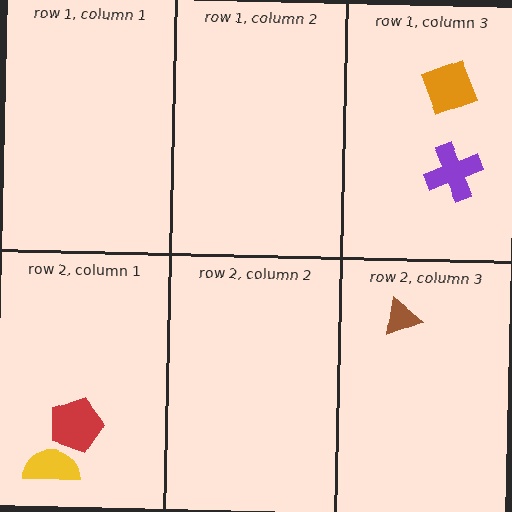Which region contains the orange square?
The row 1, column 3 region.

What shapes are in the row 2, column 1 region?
The yellow semicircle, the red pentagon.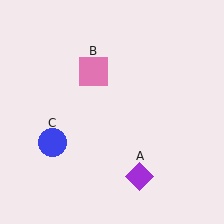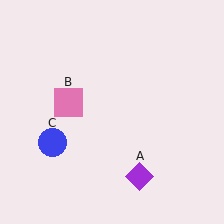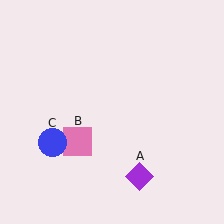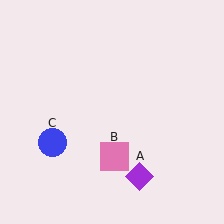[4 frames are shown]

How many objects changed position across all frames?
1 object changed position: pink square (object B).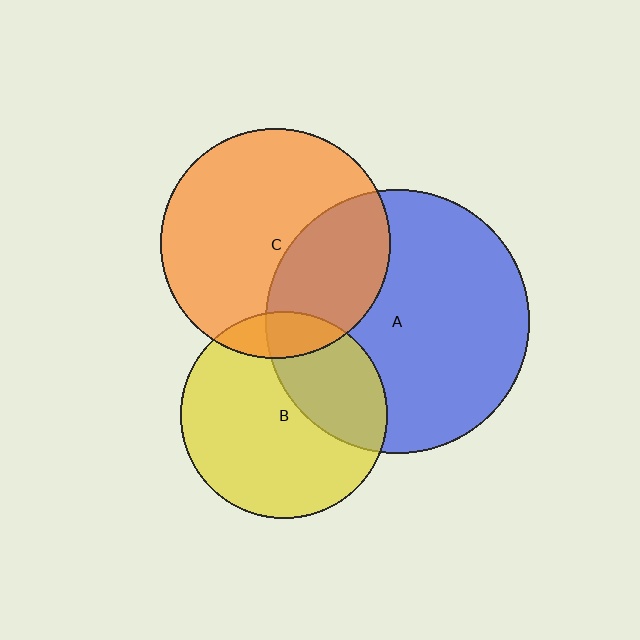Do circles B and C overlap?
Yes.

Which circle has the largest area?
Circle A (blue).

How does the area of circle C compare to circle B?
Approximately 1.2 times.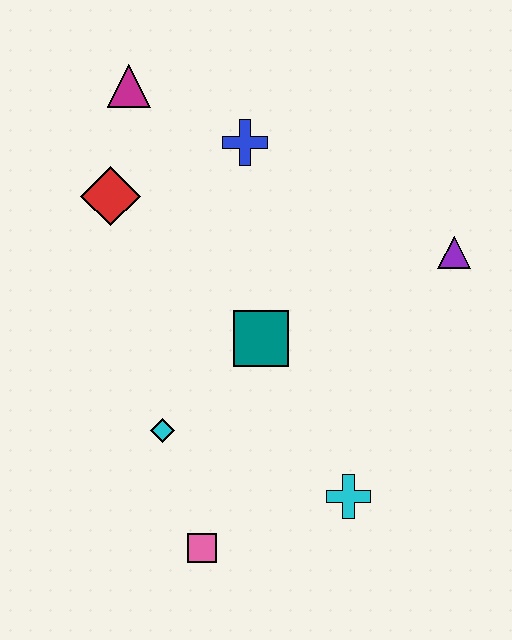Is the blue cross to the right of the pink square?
Yes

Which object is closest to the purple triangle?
The teal square is closest to the purple triangle.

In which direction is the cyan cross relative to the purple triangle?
The cyan cross is below the purple triangle.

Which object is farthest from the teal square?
The magenta triangle is farthest from the teal square.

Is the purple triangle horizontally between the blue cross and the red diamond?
No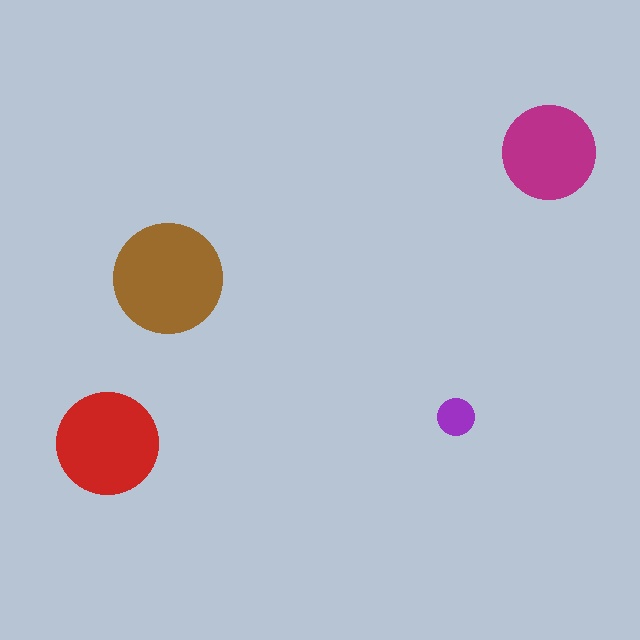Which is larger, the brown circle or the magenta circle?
The brown one.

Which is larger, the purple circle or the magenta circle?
The magenta one.